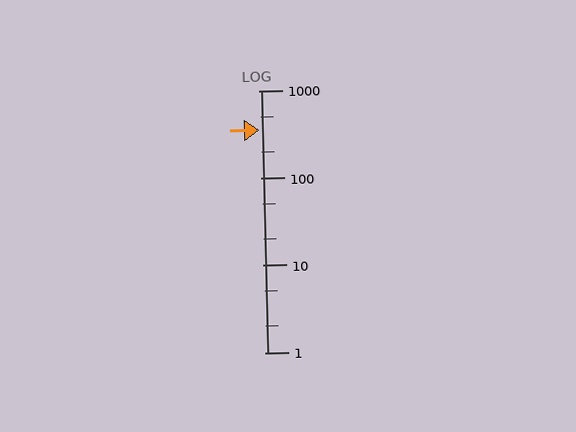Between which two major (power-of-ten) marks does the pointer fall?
The pointer is between 100 and 1000.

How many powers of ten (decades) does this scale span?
The scale spans 3 decades, from 1 to 1000.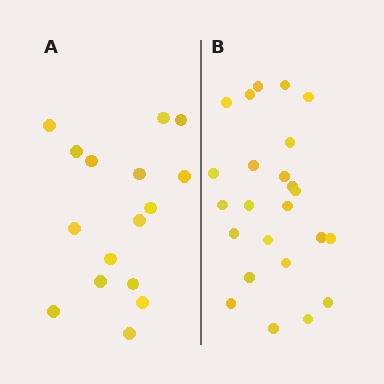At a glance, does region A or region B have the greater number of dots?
Region B (the right region) has more dots.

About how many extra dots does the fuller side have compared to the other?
Region B has roughly 8 or so more dots than region A.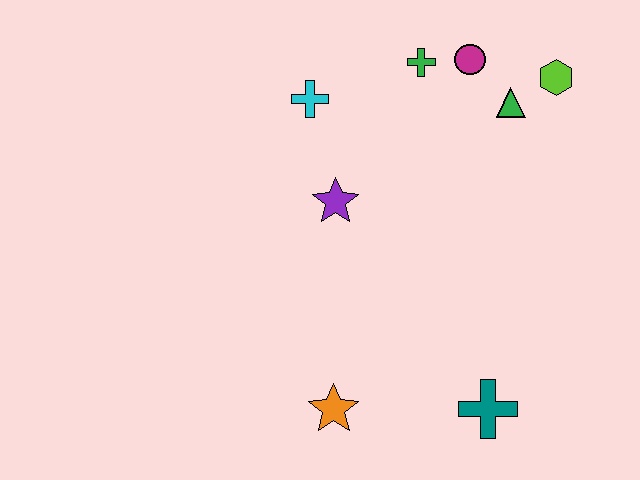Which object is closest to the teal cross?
The orange star is closest to the teal cross.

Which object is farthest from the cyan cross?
The teal cross is farthest from the cyan cross.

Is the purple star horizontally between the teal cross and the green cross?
No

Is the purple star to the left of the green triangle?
Yes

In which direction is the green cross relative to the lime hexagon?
The green cross is to the left of the lime hexagon.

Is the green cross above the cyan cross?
Yes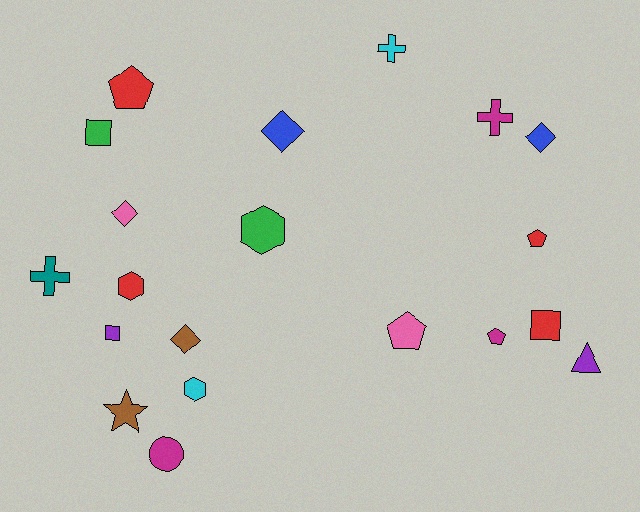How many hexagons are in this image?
There are 3 hexagons.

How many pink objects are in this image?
There are 2 pink objects.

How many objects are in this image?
There are 20 objects.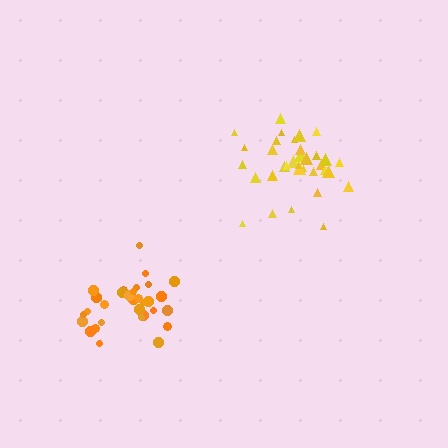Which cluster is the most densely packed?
Yellow.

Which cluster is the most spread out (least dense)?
Orange.